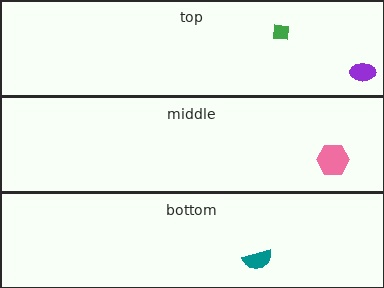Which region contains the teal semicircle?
The bottom region.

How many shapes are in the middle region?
1.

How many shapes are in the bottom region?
1.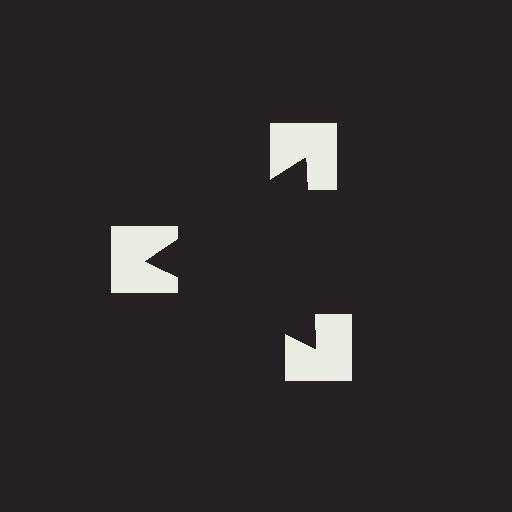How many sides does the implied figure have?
3 sides.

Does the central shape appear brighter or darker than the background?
It typically appears slightly darker than the background, even though no actual brightness change is drawn.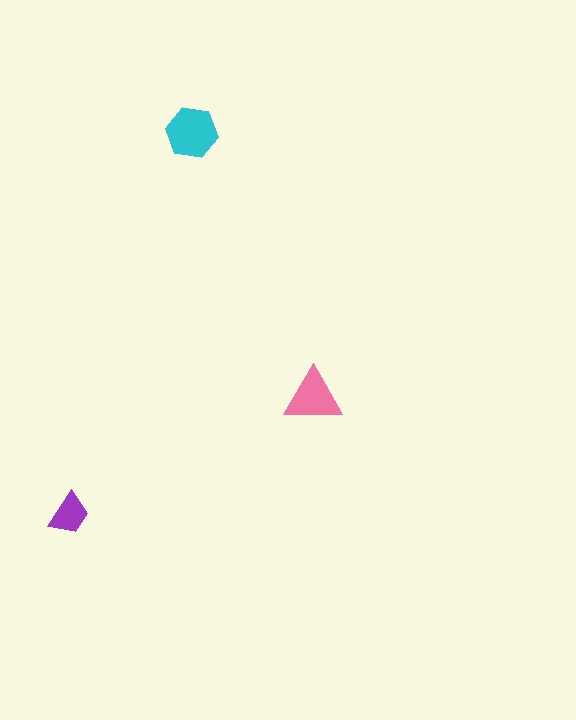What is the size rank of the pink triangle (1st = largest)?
2nd.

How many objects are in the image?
There are 3 objects in the image.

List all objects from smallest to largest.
The purple trapezoid, the pink triangle, the cyan hexagon.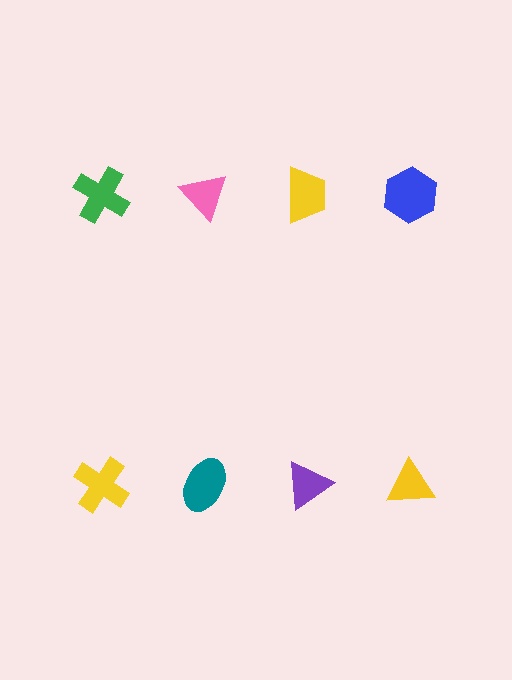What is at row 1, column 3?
A yellow trapezoid.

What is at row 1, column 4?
A blue hexagon.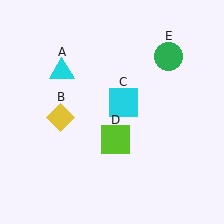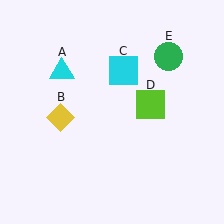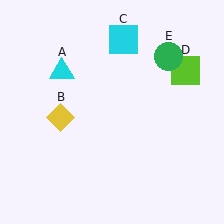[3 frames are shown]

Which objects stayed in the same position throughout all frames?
Cyan triangle (object A) and yellow diamond (object B) and green circle (object E) remained stationary.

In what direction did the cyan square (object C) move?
The cyan square (object C) moved up.